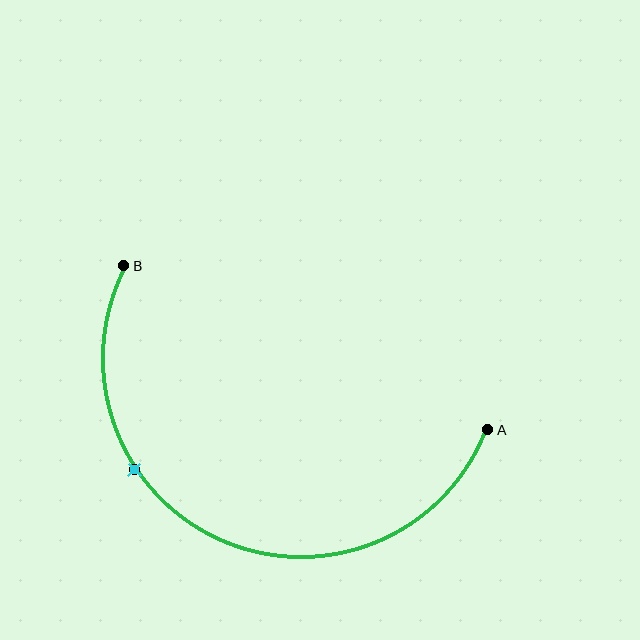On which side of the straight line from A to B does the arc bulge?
The arc bulges below the straight line connecting A and B.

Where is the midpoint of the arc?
The arc midpoint is the point on the curve farthest from the straight line joining A and B. It sits below that line.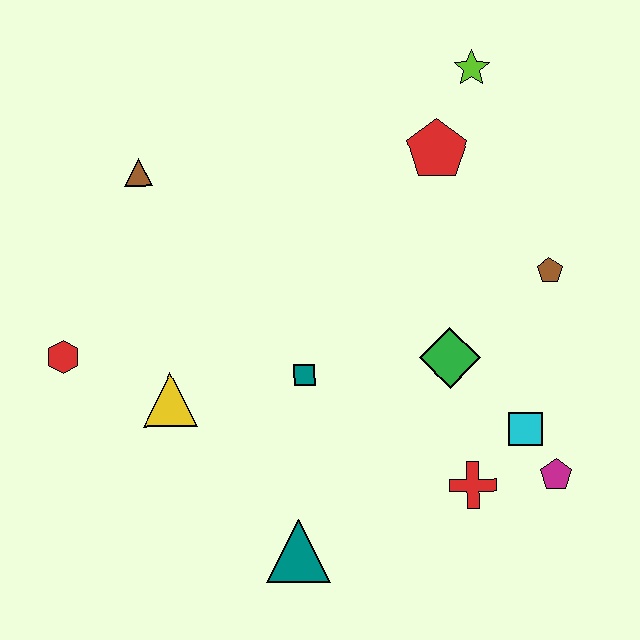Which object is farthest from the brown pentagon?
The red hexagon is farthest from the brown pentagon.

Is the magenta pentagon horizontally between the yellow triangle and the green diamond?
No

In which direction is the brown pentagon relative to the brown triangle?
The brown pentagon is to the right of the brown triangle.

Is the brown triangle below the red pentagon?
Yes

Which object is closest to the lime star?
The red pentagon is closest to the lime star.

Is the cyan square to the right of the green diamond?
Yes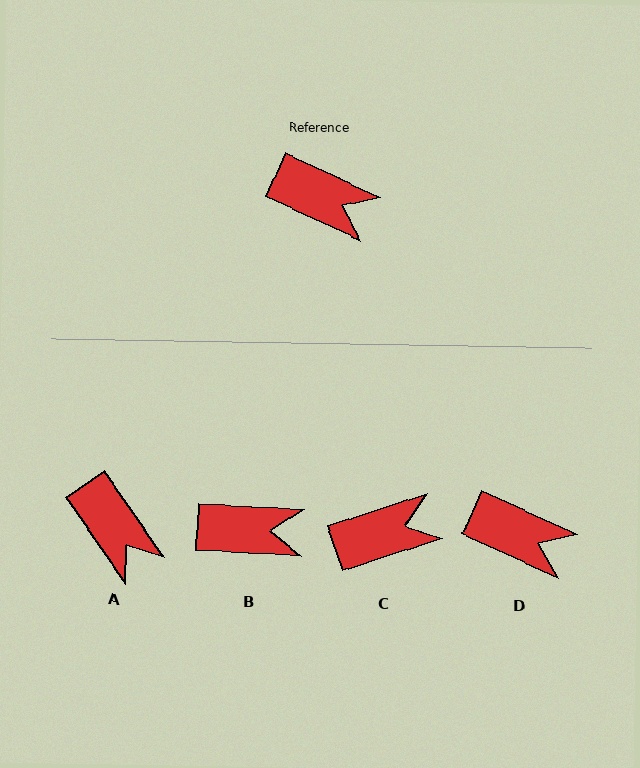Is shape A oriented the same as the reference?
No, it is off by about 31 degrees.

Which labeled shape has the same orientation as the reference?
D.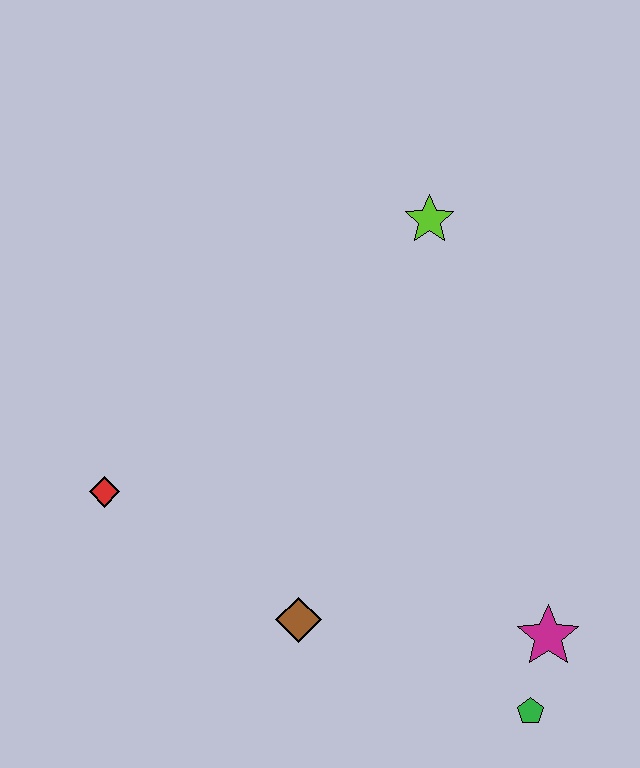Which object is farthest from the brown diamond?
The lime star is farthest from the brown diamond.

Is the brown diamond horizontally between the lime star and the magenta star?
No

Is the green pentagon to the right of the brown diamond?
Yes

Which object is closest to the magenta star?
The green pentagon is closest to the magenta star.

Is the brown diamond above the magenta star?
Yes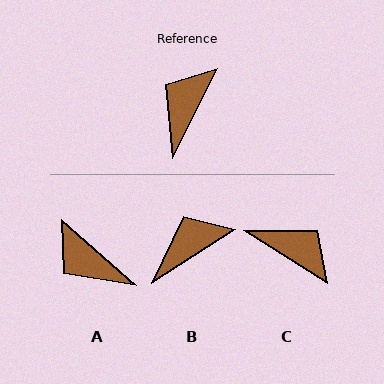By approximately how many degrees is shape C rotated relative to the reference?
Approximately 95 degrees clockwise.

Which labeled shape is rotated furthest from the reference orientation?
C, about 95 degrees away.